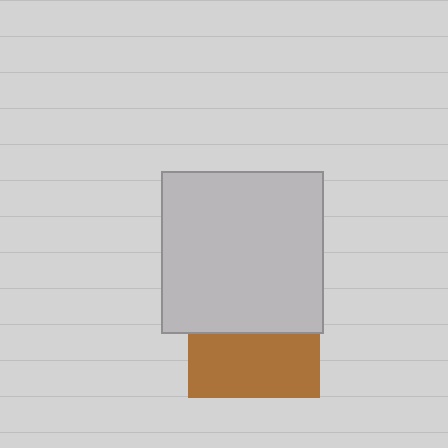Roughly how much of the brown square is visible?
About half of it is visible (roughly 49%).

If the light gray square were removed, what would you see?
You would see the complete brown square.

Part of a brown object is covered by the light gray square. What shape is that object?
It is a square.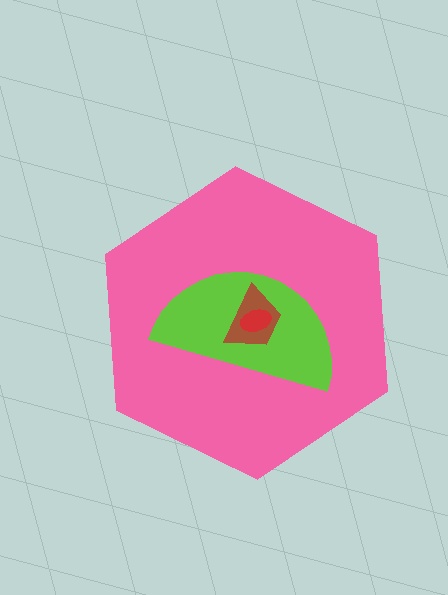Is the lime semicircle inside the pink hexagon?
Yes.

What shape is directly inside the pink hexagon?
The lime semicircle.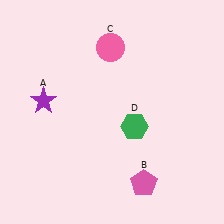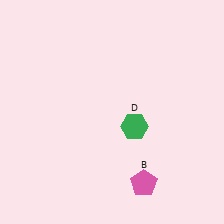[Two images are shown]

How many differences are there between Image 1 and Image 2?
There are 2 differences between the two images.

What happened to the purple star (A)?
The purple star (A) was removed in Image 2. It was in the top-left area of Image 1.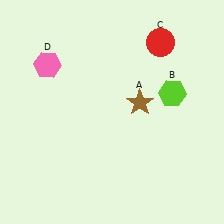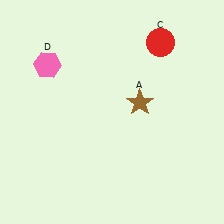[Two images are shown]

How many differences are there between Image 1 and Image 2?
There is 1 difference between the two images.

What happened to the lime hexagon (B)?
The lime hexagon (B) was removed in Image 2. It was in the top-right area of Image 1.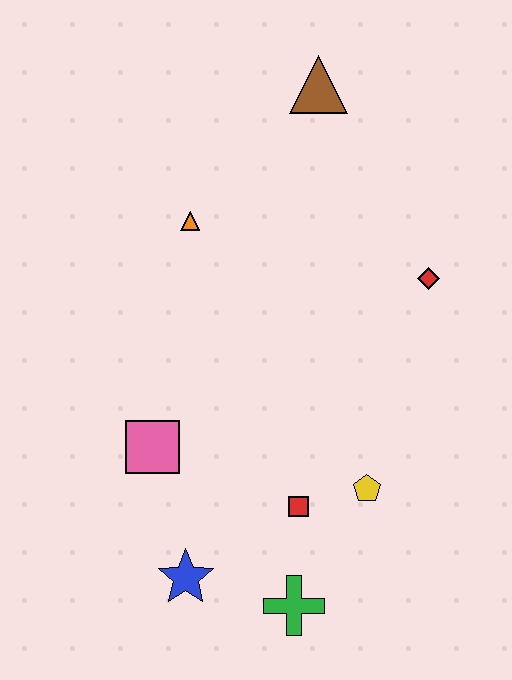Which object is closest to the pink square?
The blue star is closest to the pink square.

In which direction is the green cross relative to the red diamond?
The green cross is below the red diamond.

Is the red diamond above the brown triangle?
No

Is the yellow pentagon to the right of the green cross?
Yes